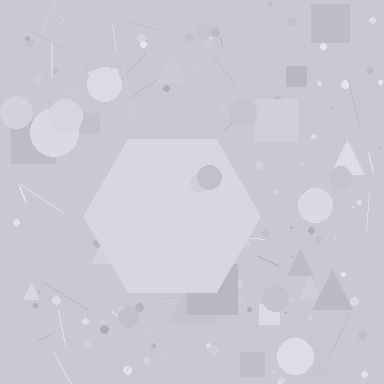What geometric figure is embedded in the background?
A hexagon is embedded in the background.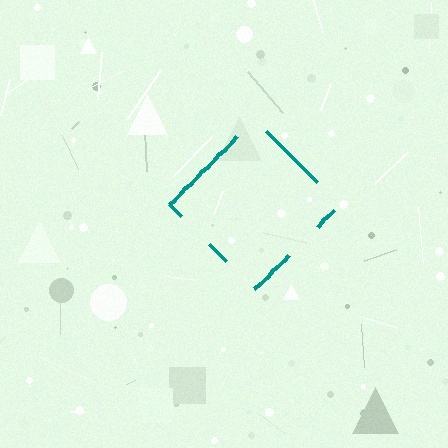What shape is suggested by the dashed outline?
The dashed outline suggests a diamond.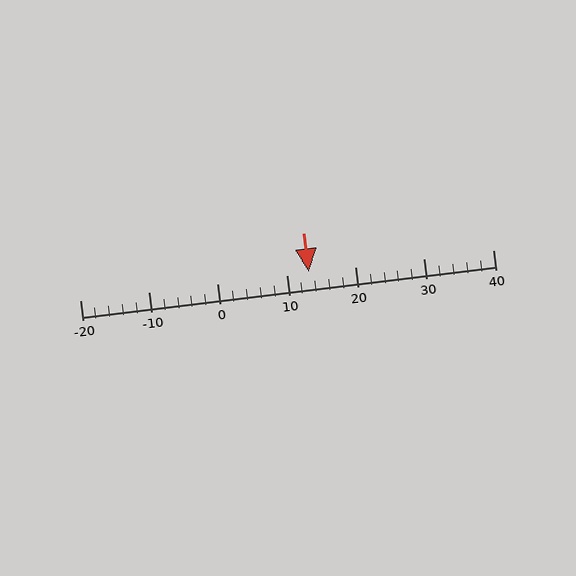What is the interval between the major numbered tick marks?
The major tick marks are spaced 10 units apart.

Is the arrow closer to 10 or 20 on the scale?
The arrow is closer to 10.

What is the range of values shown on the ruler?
The ruler shows values from -20 to 40.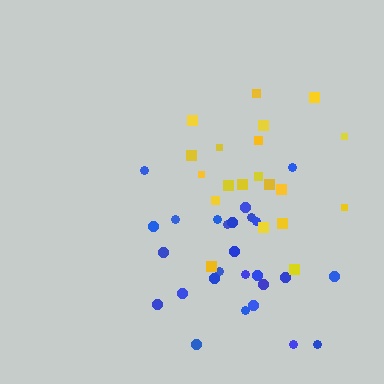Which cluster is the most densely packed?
Blue.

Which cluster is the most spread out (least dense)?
Yellow.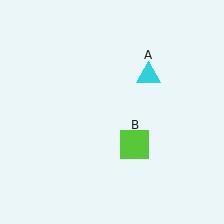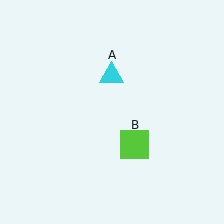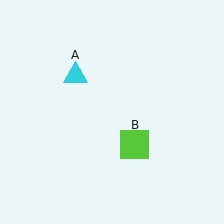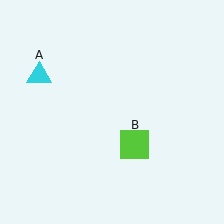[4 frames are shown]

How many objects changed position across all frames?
1 object changed position: cyan triangle (object A).